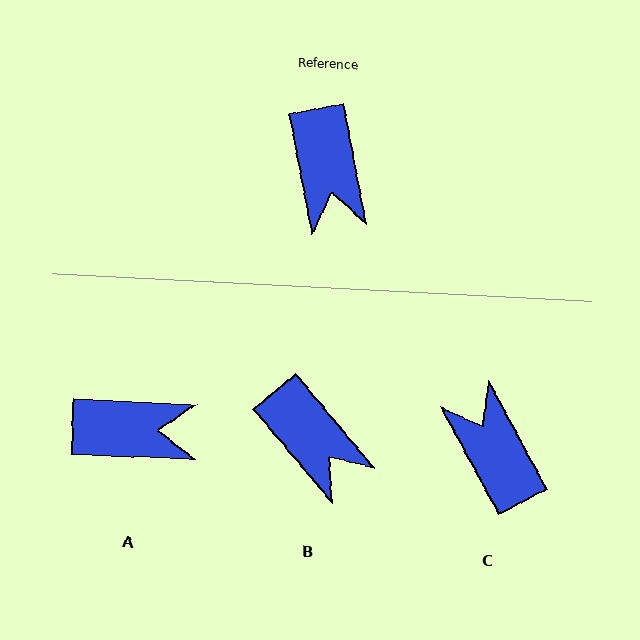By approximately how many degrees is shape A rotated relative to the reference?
Approximately 78 degrees counter-clockwise.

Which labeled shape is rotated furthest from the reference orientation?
C, about 162 degrees away.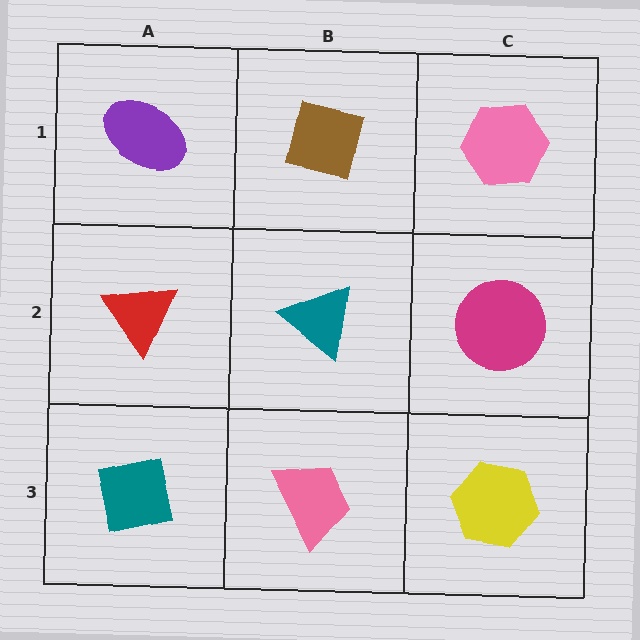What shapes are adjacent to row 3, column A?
A red triangle (row 2, column A), a pink trapezoid (row 3, column B).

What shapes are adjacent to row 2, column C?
A pink hexagon (row 1, column C), a yellow hexagon (row 3, column C), a teal triangle (row 2, column B).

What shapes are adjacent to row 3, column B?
A teal triangle (row 2, column B), a teal square (row 3, column A), a yellow hexagon (row 3, column C).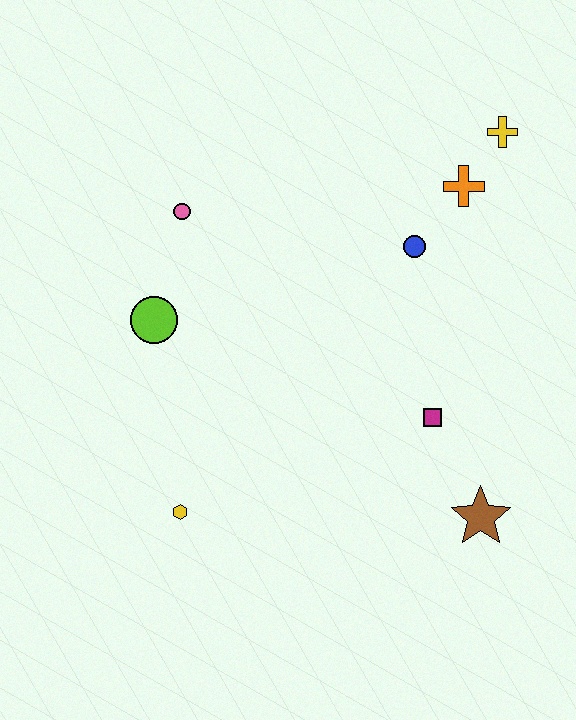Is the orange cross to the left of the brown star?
Yes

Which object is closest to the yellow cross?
The orange cross is closest to the yellow cross.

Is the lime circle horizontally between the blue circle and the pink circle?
No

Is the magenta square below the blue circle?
Yes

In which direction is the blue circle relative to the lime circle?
The blue circle is to the right of the lime circle.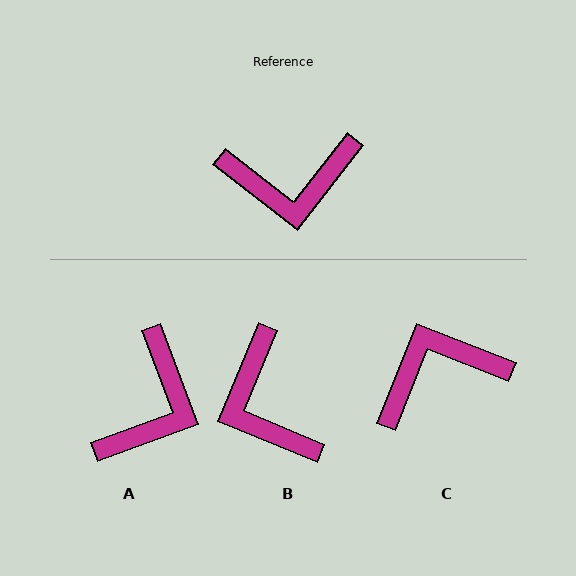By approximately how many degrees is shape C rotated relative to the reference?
Approximately 164 degrees clockwise.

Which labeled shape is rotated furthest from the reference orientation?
C, about 164 degrees away.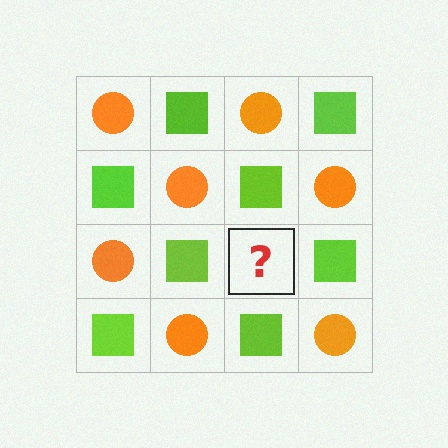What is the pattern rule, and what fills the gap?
The rule is that it alternates orange circle and lime square in a checkerboard pattern. The gap should be filled with an orange circle.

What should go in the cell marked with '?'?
The missing cell should contain an orange circle.